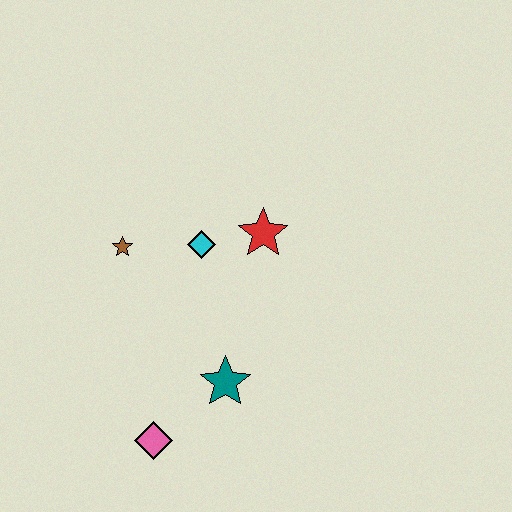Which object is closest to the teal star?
The pink diamond is closest to the teal star.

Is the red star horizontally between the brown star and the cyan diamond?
No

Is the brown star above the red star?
No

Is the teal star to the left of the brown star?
No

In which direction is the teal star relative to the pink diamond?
The teal star is to the right of the pink diamond.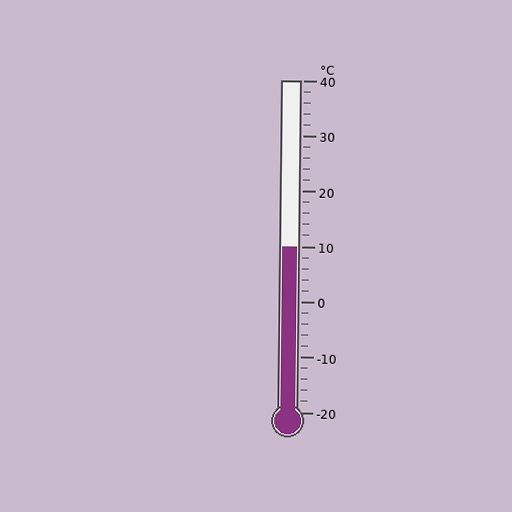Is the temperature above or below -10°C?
The temperature is above -10°C.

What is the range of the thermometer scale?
The thermometer scale ranges from -20°C to 40°C.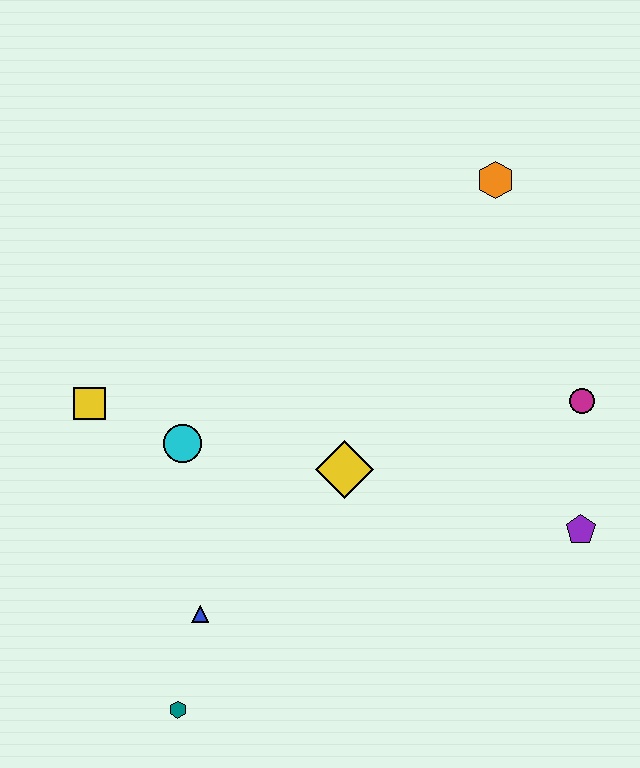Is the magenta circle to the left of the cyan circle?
No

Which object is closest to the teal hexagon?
The blue triangle is closest to the teal hexagon.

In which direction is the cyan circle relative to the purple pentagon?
The cyan circle is to the left of the purple pentagon.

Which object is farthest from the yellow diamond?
The orange hexagon is farthest from the yellow diamond.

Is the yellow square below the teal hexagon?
No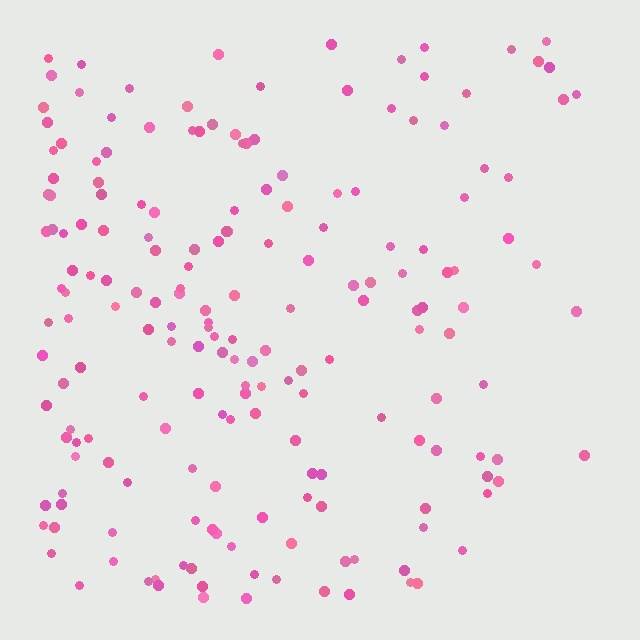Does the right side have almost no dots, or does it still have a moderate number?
Still a moderate number, just noticeably fewer than the left.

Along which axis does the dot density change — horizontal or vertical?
Horizontal.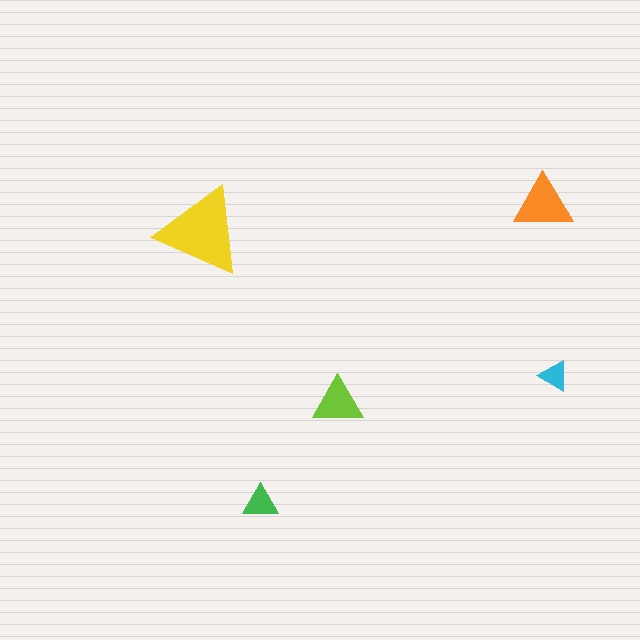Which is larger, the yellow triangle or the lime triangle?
The yellow one.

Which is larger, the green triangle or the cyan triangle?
The green one.